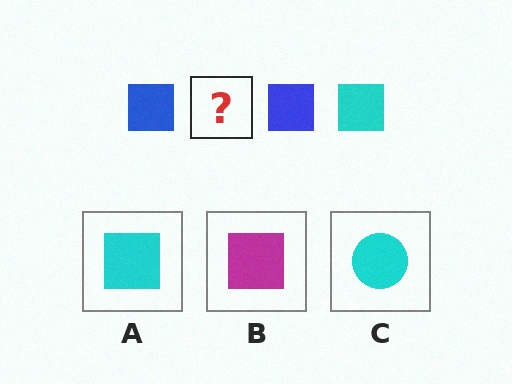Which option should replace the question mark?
Option A.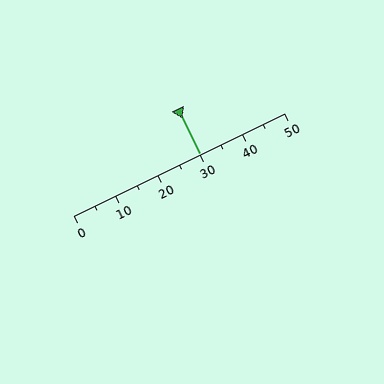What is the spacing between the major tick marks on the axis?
The major ticks are spaced 10 apart.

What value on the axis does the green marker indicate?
The marker indicates approximately 30.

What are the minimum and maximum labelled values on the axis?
The axis runs from 0 to 50.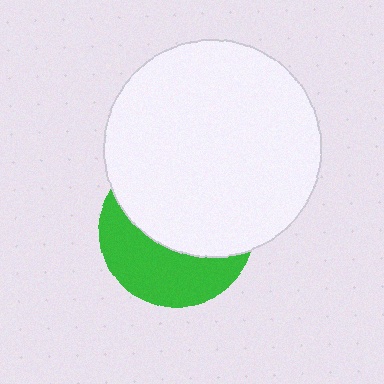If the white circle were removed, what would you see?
You would see the complete green circle.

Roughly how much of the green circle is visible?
A small part of it is visible (roughly 42%).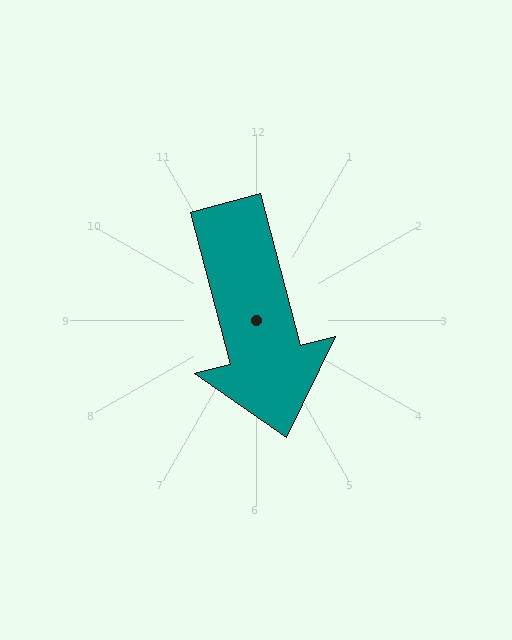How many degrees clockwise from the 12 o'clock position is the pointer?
Approximately 165 degrees.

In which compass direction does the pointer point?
South.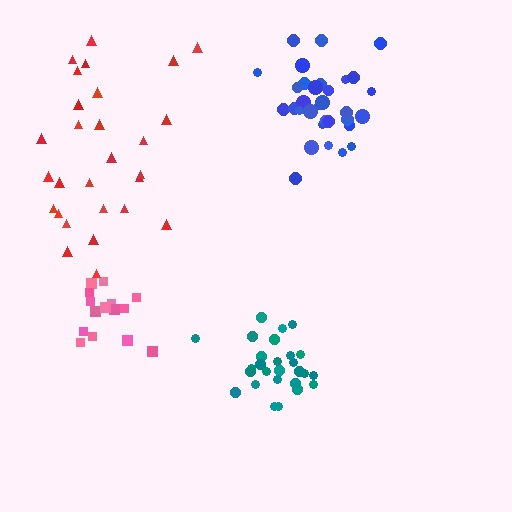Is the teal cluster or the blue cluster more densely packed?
Teal.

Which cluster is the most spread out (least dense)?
Red.